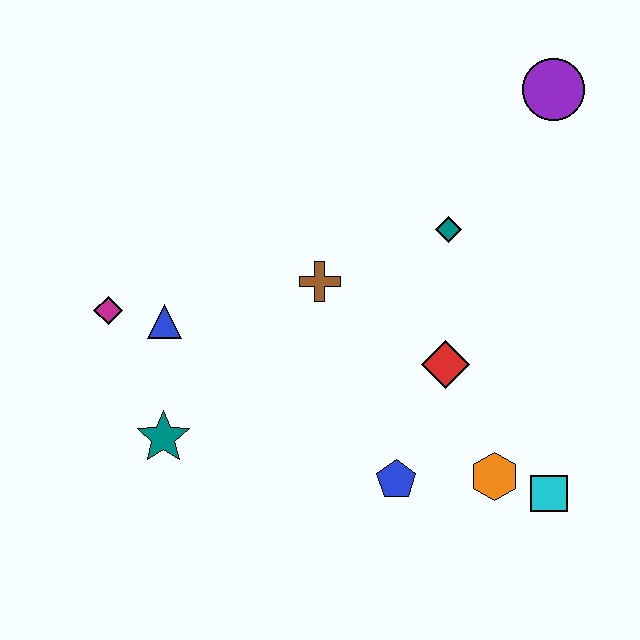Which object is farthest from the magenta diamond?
The purple circle is farthest from the magenta diamond.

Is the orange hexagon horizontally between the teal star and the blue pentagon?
No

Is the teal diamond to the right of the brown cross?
Yes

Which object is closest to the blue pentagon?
The orange hexagon is closest to the blue pentagon.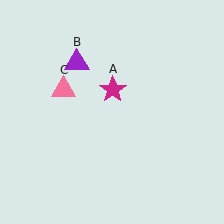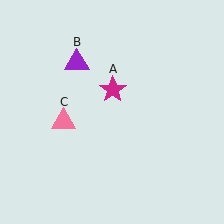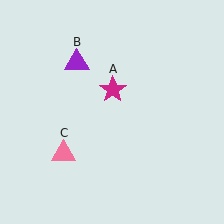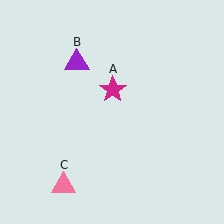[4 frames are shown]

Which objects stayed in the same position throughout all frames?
Magenta star (object A) and purple triangle (object B) remained stationary.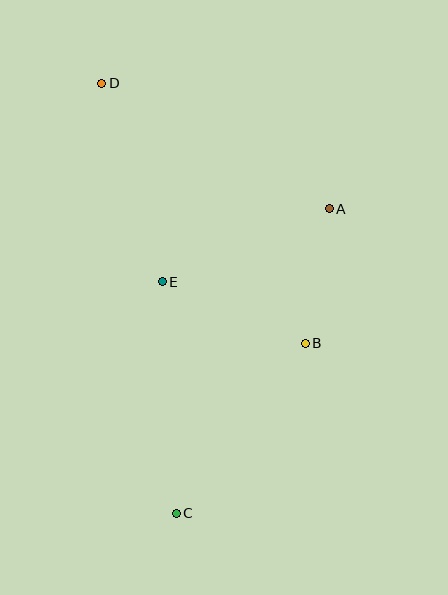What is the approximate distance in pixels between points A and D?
The distance between A and D is approximately 259 pixels.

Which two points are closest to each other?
Points A and B are closest to each other.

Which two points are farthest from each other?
Points C and D are farthest from each other.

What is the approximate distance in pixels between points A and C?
The distance between A and C is approximately 341 pixels.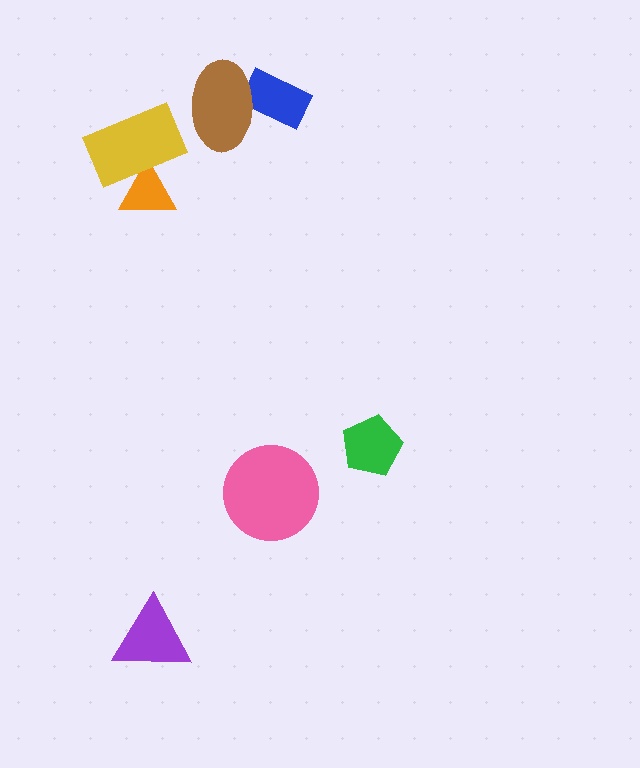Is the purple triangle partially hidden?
No, no other shape covers it.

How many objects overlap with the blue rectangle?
1 object overlaps with the blue rectangle.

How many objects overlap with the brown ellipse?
1 object overlaps with the brown ellipse.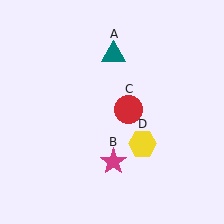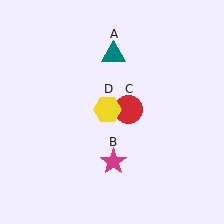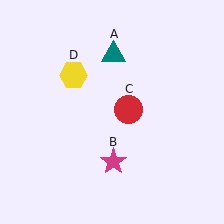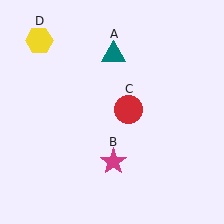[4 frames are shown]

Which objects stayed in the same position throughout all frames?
Teal triangle (object A) and magenta star (object B) and red circle (object C) remained stationary.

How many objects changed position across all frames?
1 object changed position: yellow hexagon (object D).